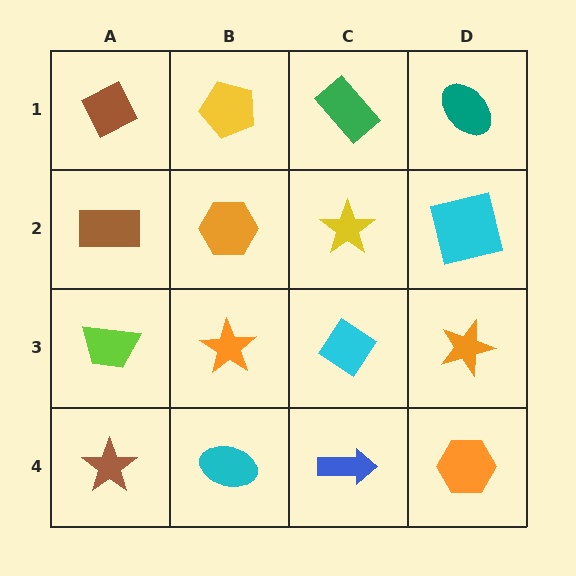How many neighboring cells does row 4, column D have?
2.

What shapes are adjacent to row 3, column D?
A cyan square (row 2, column D), an orange hexagon (row 4, column D), a cyan diamond (row 3, column C).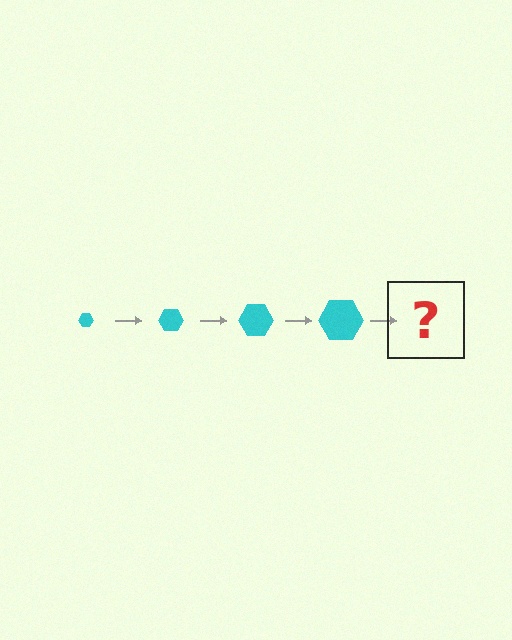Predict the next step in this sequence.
The next step is a cyan hexagon, larger than the previous one.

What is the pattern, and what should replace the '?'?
The pattern is that the hexagon gets progressively larger each step. The '?' should be a cyan hexagon, larger than the previous one.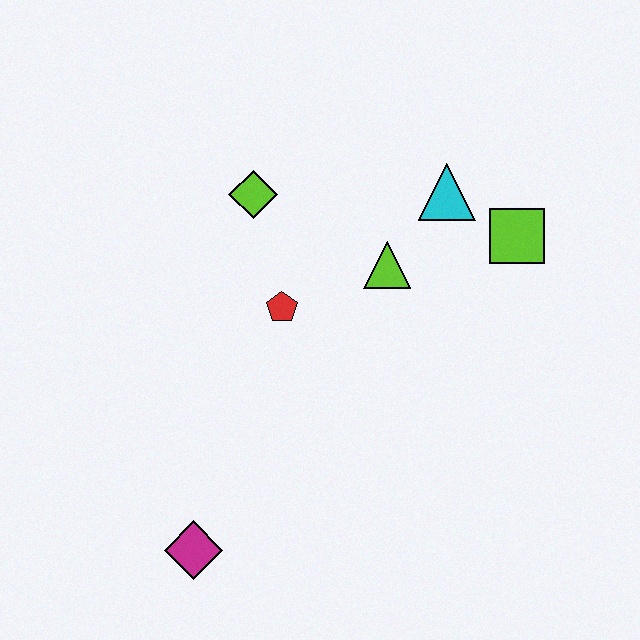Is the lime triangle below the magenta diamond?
No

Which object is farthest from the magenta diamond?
The lime square is farthest from the magenta diamond.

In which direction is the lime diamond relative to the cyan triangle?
The lime diamond is to the left of the cyan triangle.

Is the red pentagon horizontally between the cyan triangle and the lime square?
No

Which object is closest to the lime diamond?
The red pentagon is closest to the lime diamond.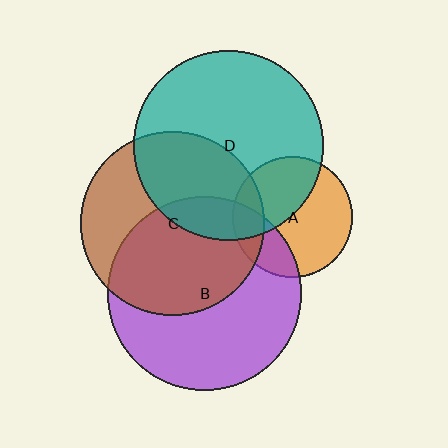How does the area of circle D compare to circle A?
Approximately 2.5 times.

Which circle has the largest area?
Circle B (purple).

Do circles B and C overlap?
Yes.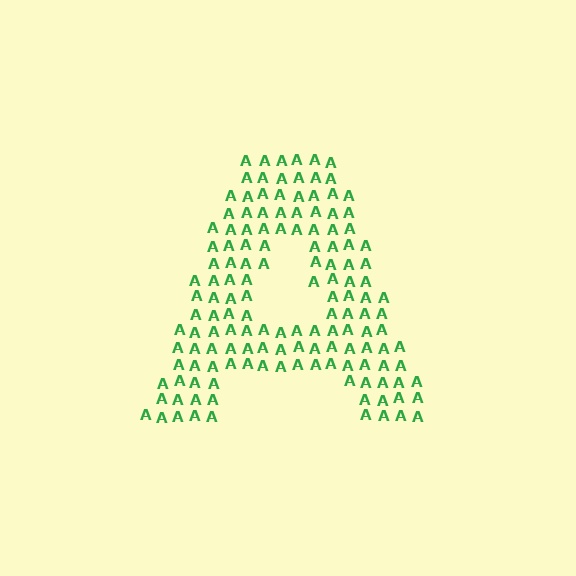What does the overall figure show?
The overall figure shows the letter A.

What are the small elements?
The small elements are letter A's.